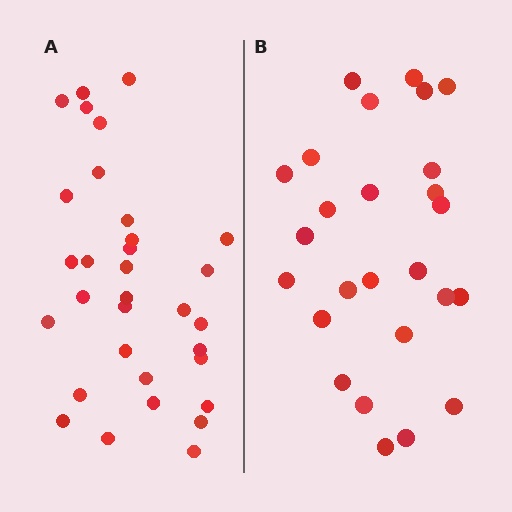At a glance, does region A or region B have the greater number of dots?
Region A (the left region) has more dots.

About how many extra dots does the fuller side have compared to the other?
Region A has about 6 more dots than region B.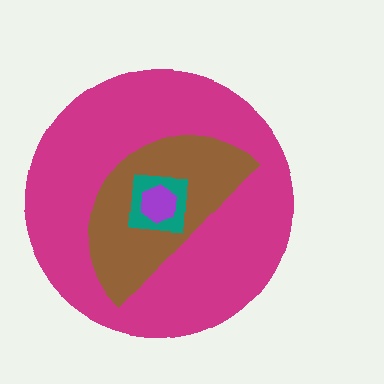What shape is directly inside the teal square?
The purple hexagon.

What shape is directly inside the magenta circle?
The brown semicircle.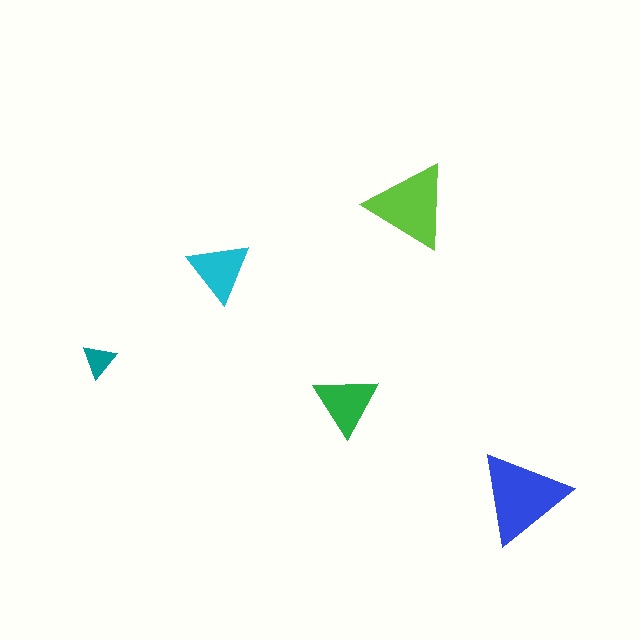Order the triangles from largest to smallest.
the blue one, the lime one, the green one, the cyan one, the teal one.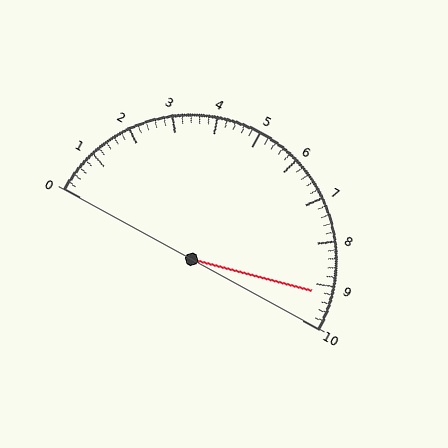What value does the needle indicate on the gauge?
The needle indicates approximately 9.2.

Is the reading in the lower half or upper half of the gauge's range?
The reading is in the upper half of the range (0 to 10).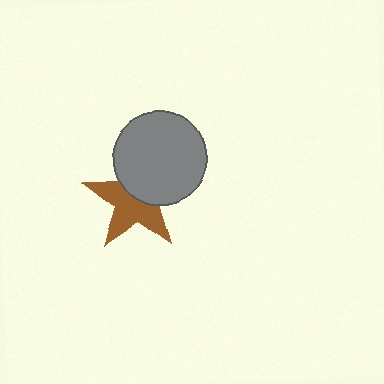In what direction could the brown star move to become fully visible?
The brown star could move toward the lower-left. That would shift it out from behind the gray circle entirely.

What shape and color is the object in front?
The object in front is a gray circle.